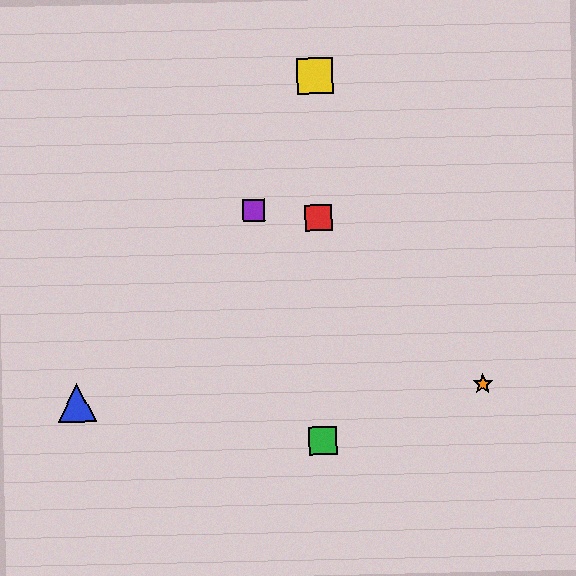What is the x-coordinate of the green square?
The green square is at x≈323.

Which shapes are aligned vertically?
The red square, the green square, the yellow square are aligned vertically.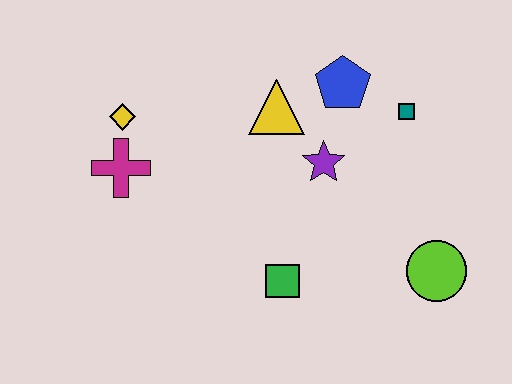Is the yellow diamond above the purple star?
Yes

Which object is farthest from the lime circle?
The yellow diamond is farthest from the lime circle.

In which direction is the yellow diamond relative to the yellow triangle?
The yellow diamond is to the left of the yellow triangle.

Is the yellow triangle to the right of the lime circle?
No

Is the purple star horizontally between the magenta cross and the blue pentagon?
Yes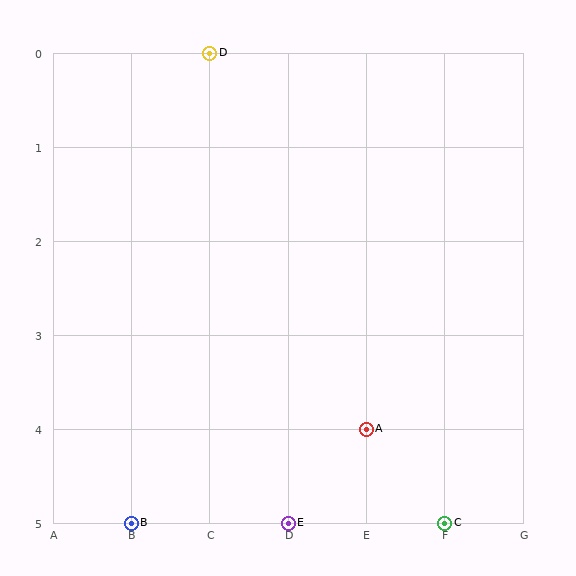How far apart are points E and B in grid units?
Points E and B are 2 columns apart.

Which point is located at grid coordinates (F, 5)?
Point C is at (F, 5).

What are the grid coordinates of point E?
Point E is at grid coordinates (D, 5).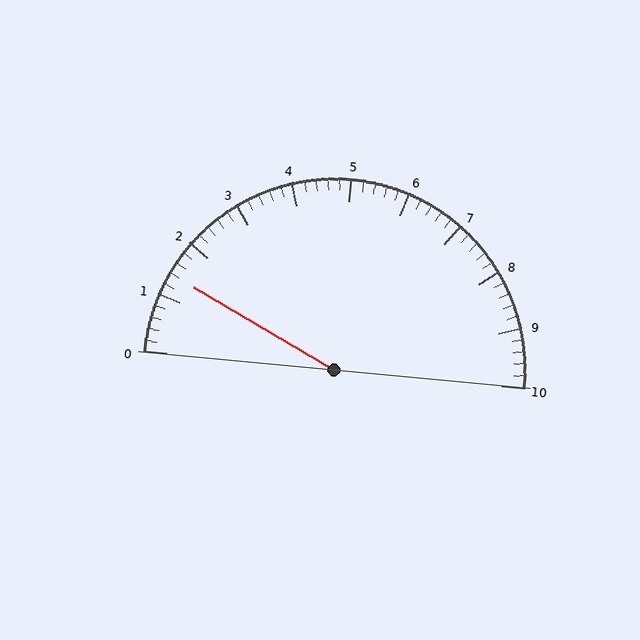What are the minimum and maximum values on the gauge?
The gauge ranges from 0 to 10.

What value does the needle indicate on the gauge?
The needle indicates approximately 1.4.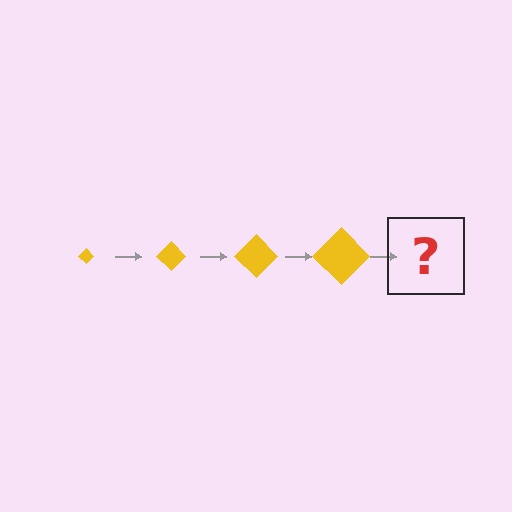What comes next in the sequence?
The next element should be a yellow diamond, larger than the previous one.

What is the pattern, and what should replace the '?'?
The pattern is that the diamond gets progressively larger each step. The '?' should be a yellow diamond, larger than the previous one.